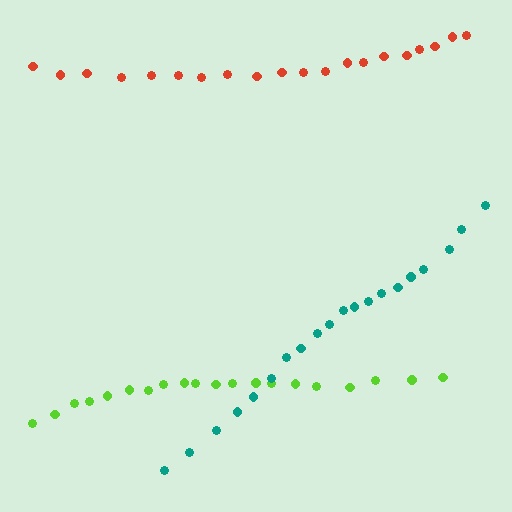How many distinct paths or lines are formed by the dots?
There are 3 distinct paths.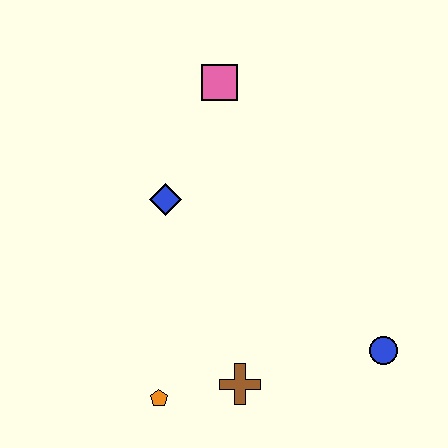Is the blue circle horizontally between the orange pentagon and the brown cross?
No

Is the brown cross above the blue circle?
No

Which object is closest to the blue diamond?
The pink square is closest to the blue diamond.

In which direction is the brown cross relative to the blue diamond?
The brown cross is below the blue diamond.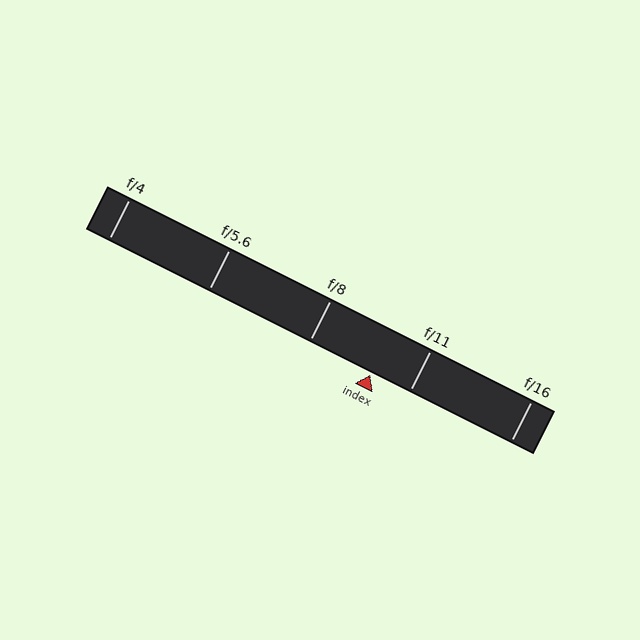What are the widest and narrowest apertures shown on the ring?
The widest aperture shown is f/4 and the narrowest is f/16.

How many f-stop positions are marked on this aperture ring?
There are 5 f-stop positions marked.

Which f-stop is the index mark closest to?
The index mark is closest to f/11.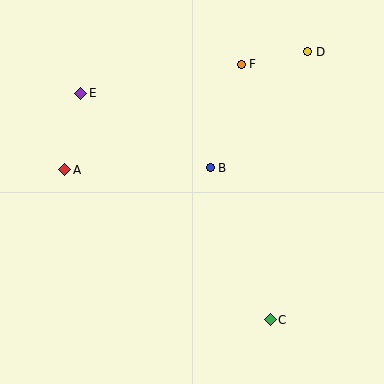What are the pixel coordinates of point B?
Point B is at (210, 168).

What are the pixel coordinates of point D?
Point D is at (308, 52).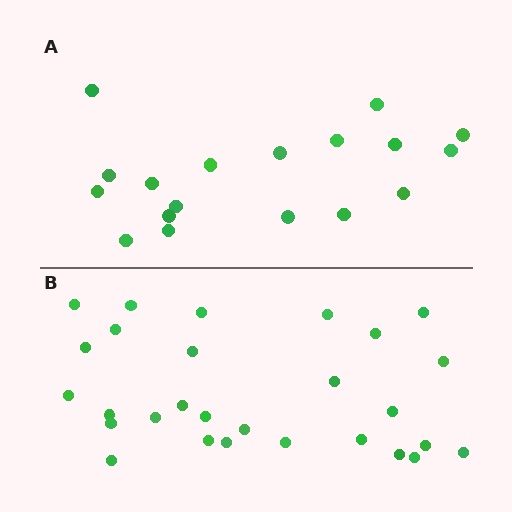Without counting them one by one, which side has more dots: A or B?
Region B (the bottom region) has more dots.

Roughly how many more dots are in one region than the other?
Region B has roughly 10 or so more dots than region A.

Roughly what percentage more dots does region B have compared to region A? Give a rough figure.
About 55% more.